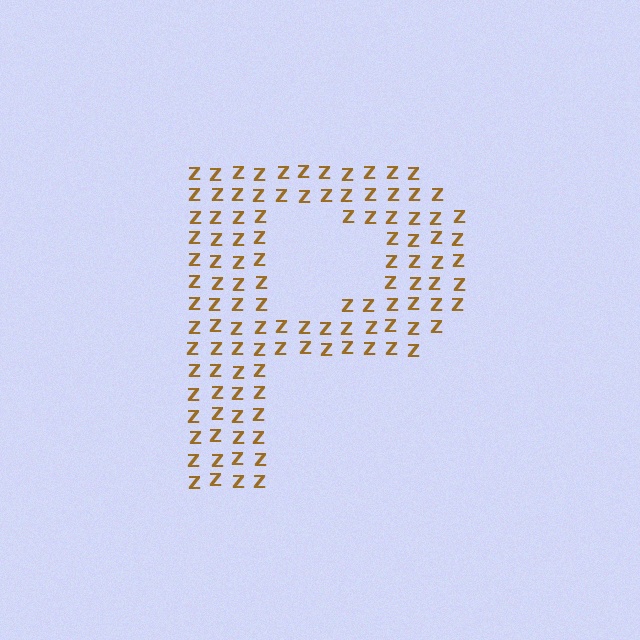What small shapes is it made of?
It is made of small letter Z's.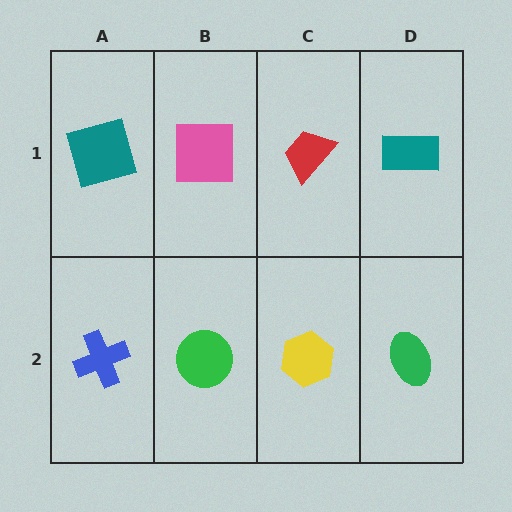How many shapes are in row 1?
4 shapes.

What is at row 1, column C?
A red trapezoid.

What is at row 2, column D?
A green ellipse.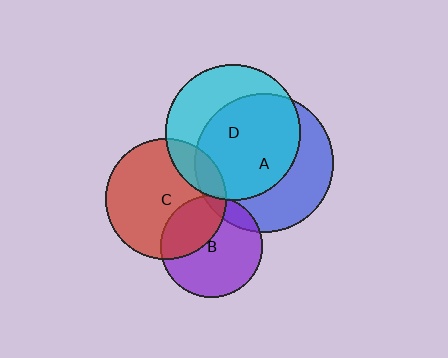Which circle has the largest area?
Circle A (blue).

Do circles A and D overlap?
Yes.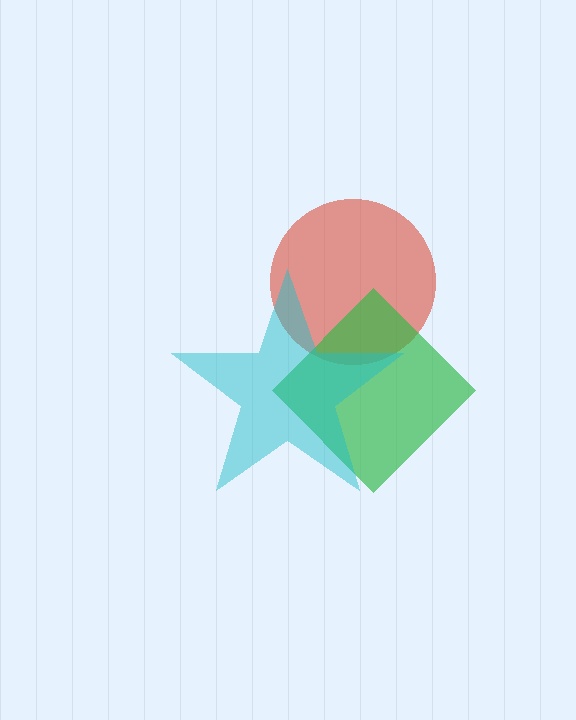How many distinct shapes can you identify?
There are 3 distinct shapes: a red circle, a green diamond, a cyan star.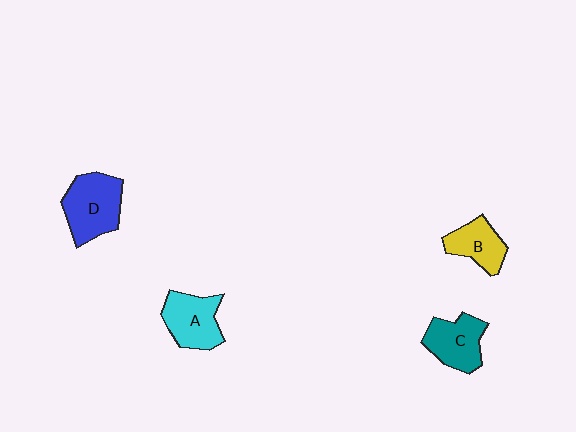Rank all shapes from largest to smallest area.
From largest to smallest: D (blue), A (cyan), C (teal), B (yellow).